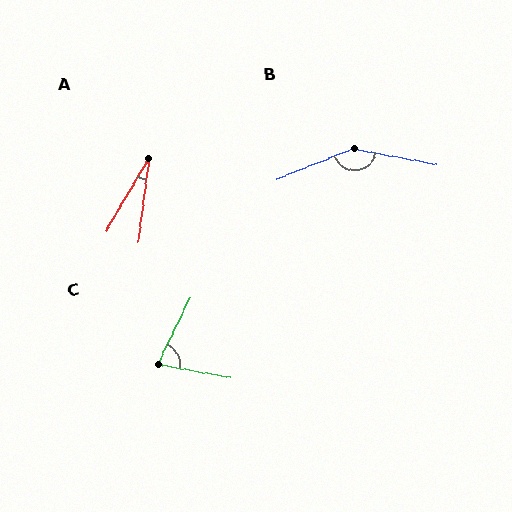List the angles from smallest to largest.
A (24°), C (74°), B (148°).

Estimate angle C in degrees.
Approximately 74 degrees.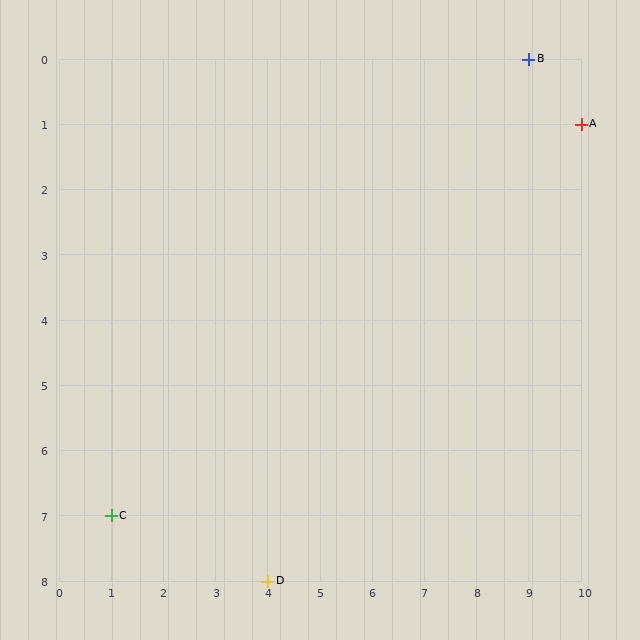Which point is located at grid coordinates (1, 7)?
Point C is at (1, 7).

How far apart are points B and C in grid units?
Points B and C are 8 columns and 7 rows apart (about 10.6 grid units diagonally).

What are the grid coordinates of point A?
Point A is at grid coordinates (10, 1).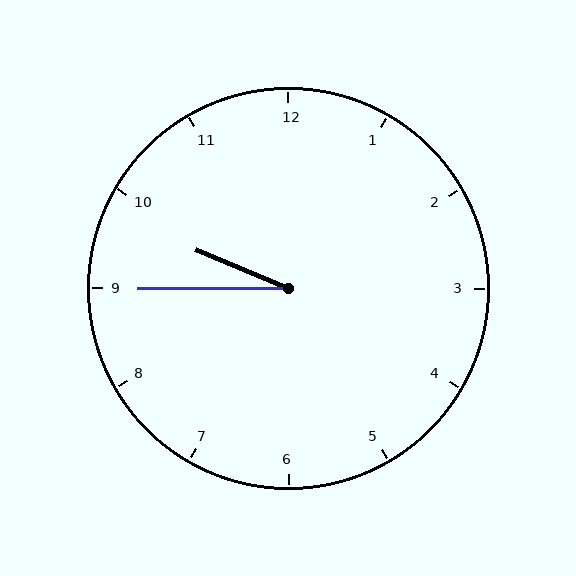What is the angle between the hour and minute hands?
Approximately 22 degrees.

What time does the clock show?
9:45.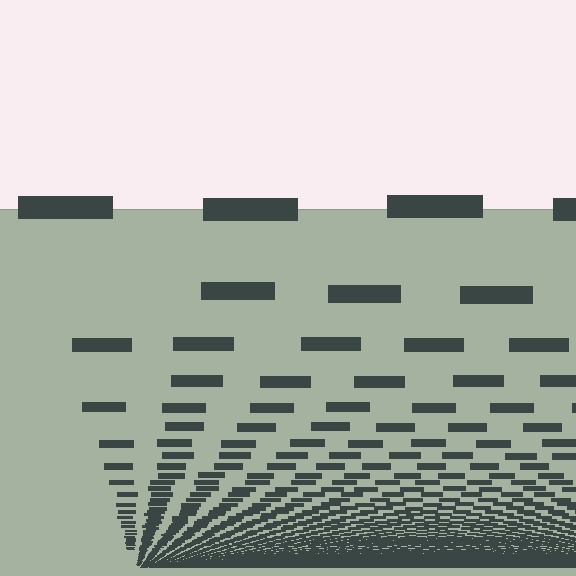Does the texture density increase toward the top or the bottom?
Density increases toward the bottom.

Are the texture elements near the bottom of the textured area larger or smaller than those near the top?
Smaller. The gradient is inverted — elements near the bottom are smaller and denser.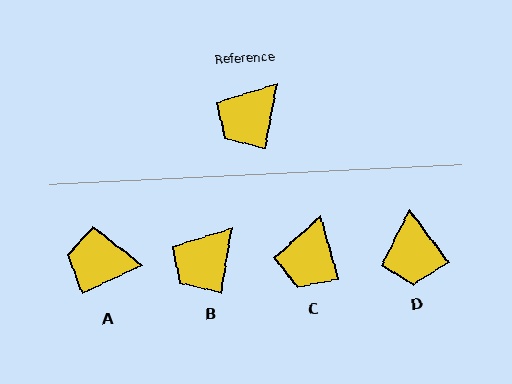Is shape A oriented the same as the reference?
No, it is off by about 54 degrees.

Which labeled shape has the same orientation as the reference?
B.